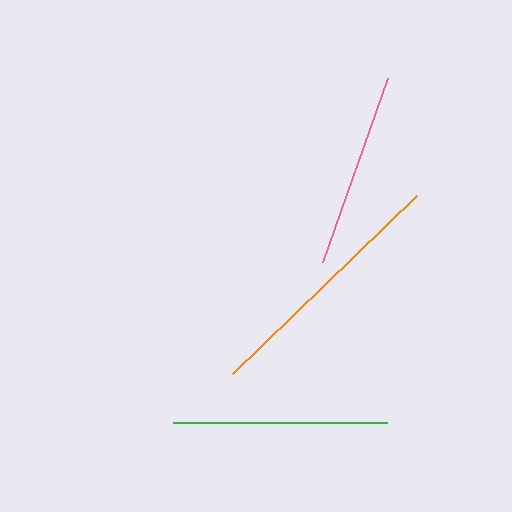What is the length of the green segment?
The green segment is approximately 214 pixels long.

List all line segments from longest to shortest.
From longest to shortest: orange, green, pink.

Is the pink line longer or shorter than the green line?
The green line is longer than the pink line.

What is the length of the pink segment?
The pink segment is approximately 196 pixels long.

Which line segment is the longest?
The orange line is the longest at approximately 257 pixels.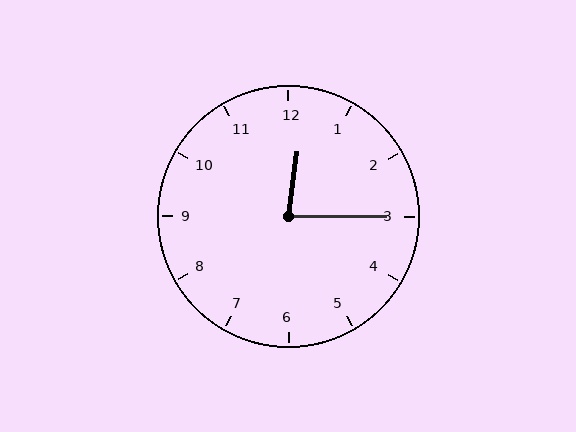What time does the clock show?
12:15.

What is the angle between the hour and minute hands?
Approximately 82 degrees.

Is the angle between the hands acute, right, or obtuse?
It is acute.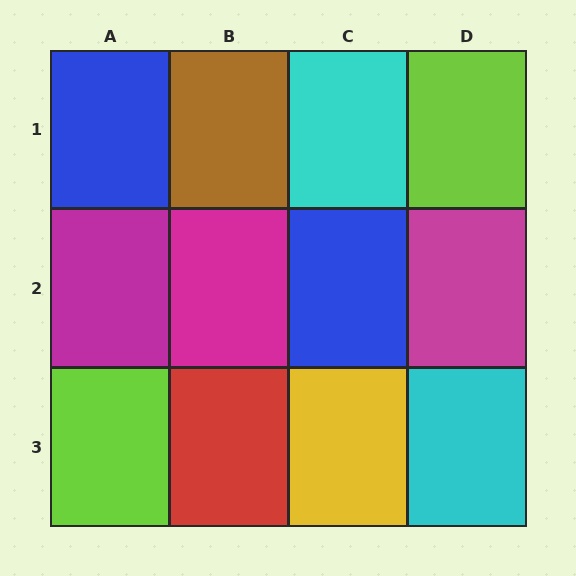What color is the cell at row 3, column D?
Cyan.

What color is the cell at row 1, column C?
Cyan.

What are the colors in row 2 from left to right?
Magenta, magenta, blue, magenta.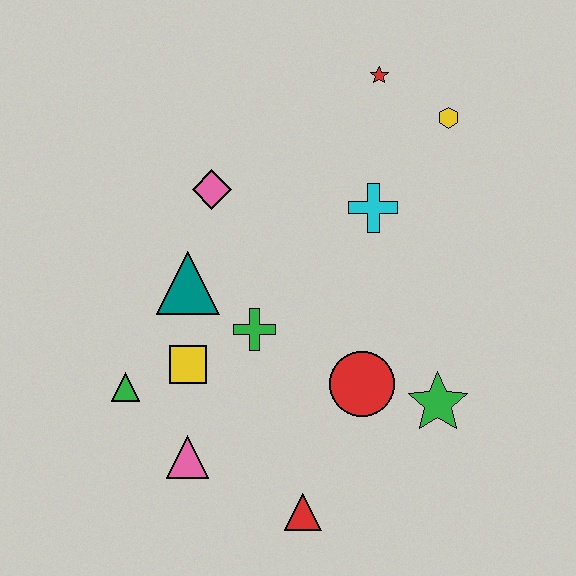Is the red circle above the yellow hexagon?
No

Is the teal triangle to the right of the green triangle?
Yes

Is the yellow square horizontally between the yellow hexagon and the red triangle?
No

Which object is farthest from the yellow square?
The yellow hexagon is farthest from the yellow square.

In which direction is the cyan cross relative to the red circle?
The cyan cross is above the red circle.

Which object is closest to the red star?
The yellow hexagon is closest to the red star.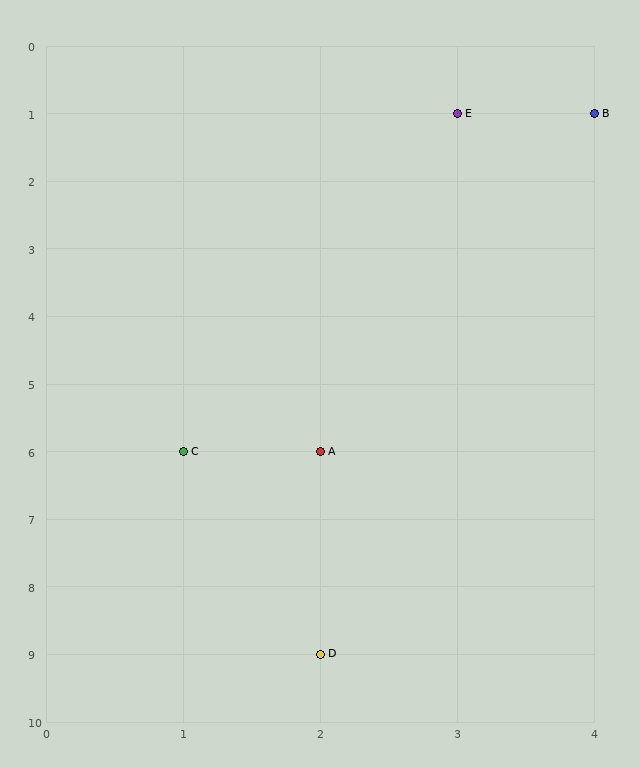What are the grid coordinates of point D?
Point D is at grid coordinates (2, 9).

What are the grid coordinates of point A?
Point A is at grid coordinates (2, 6).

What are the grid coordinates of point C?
Point C is at grid coordinates (1, 6).